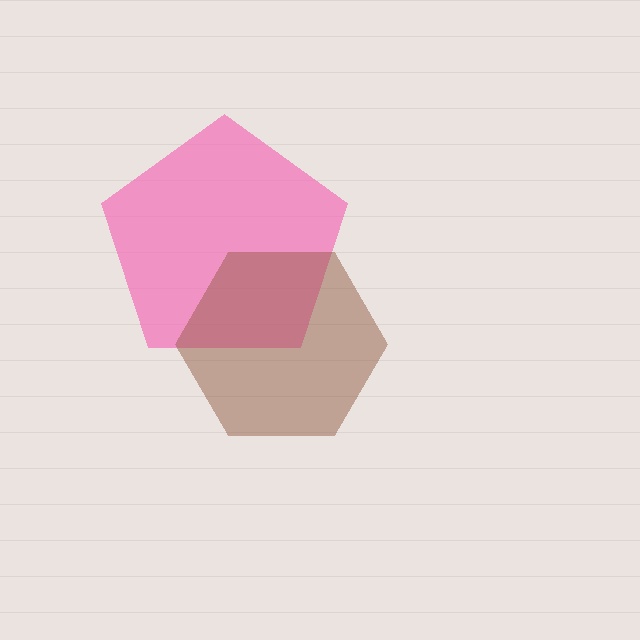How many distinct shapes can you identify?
There are 2 distinct shapes: a pink pentagon, a brown hexagon.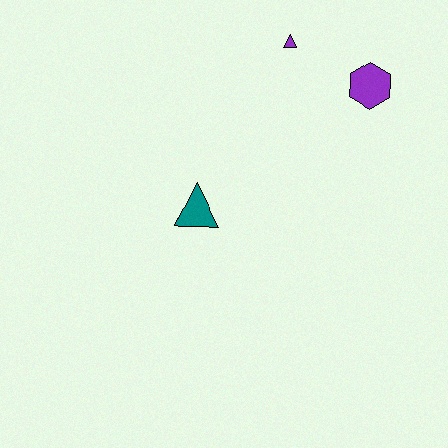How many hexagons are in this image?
There is 1 hexagon.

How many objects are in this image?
There are 3 objects.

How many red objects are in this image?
There are no red objects.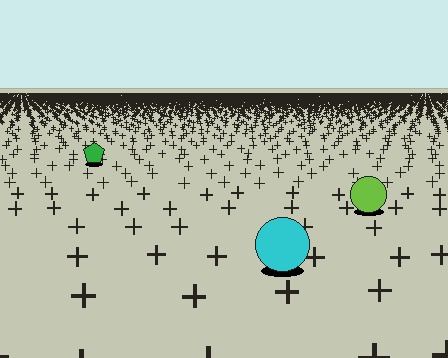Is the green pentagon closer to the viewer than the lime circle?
No. The lime circle is closer — you can tell from the texture gradient: the ground texture is coarser near it.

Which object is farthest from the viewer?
The green pentagon is farthest from the viewer. It appears smaller and the ground texture around it is denser.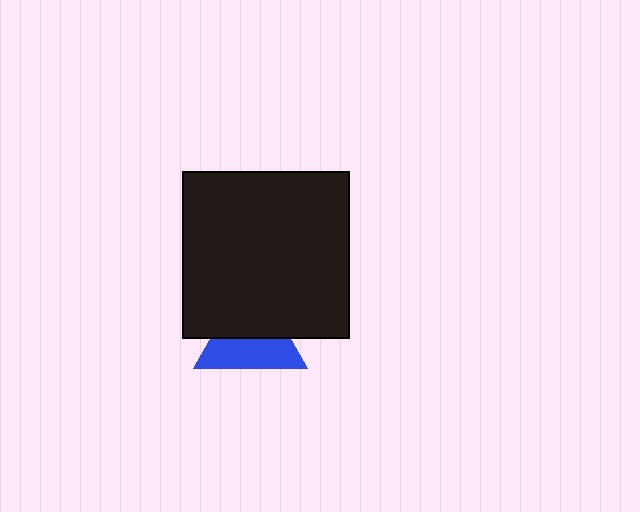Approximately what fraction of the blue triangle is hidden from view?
Roughly 50% of the blue triangle is hidden behind the black square.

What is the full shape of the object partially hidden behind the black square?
The partially hidden object is a blue triangle.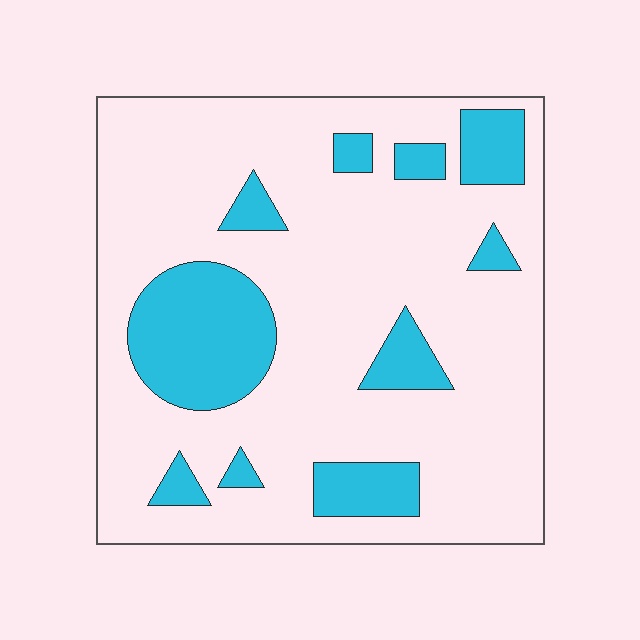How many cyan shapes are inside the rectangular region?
10.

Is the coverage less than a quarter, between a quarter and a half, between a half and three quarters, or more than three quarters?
Less than a quarter.